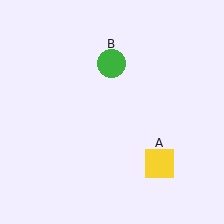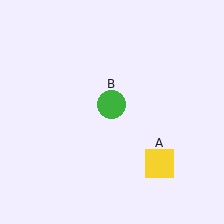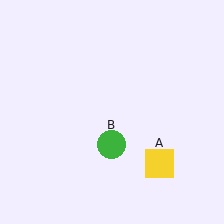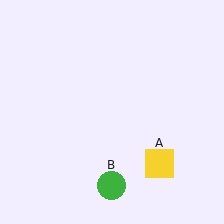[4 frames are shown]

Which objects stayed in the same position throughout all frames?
Yellow square (object A) remained stationary.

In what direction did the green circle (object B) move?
The green circle (object B) moved down.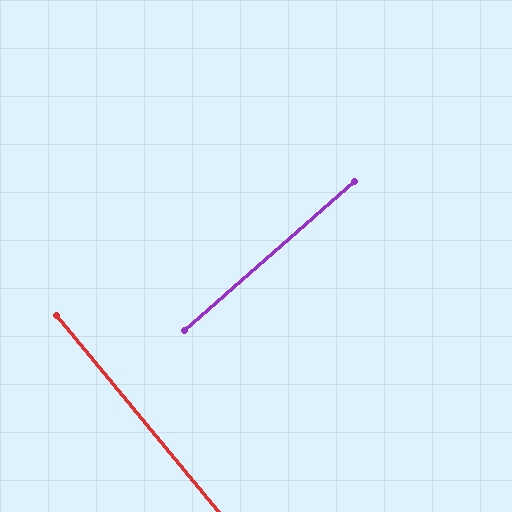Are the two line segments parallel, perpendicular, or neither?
Perpendicular — they meet at approximately 88°.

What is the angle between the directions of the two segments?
Approximately 88 degrees.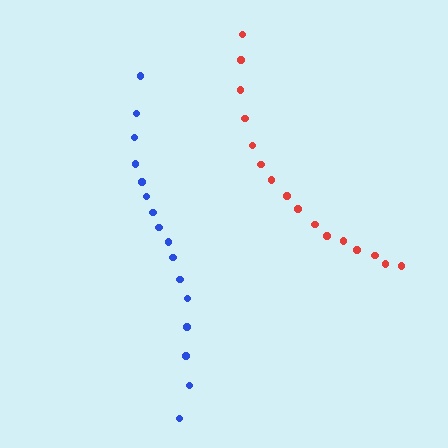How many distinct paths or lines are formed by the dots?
There are 2 distinct paths.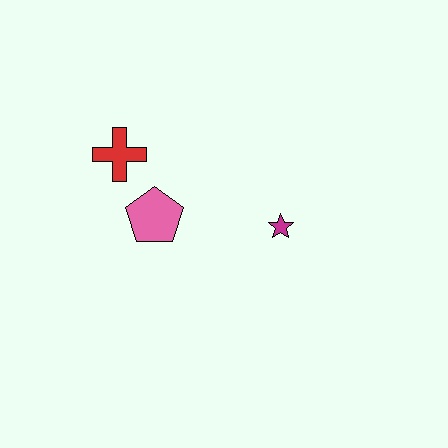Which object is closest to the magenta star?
The pink pentagon is closest to the magenta star.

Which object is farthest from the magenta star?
The red cross is farthest from the magenta star.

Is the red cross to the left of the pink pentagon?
Yes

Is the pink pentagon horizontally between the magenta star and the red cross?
Yes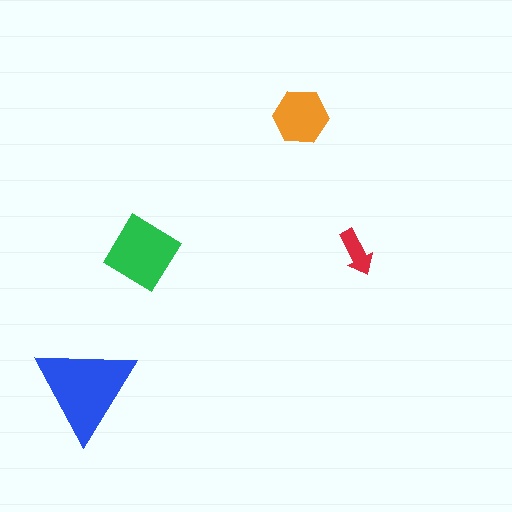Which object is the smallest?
The red arrow.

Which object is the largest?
The blue triangle.